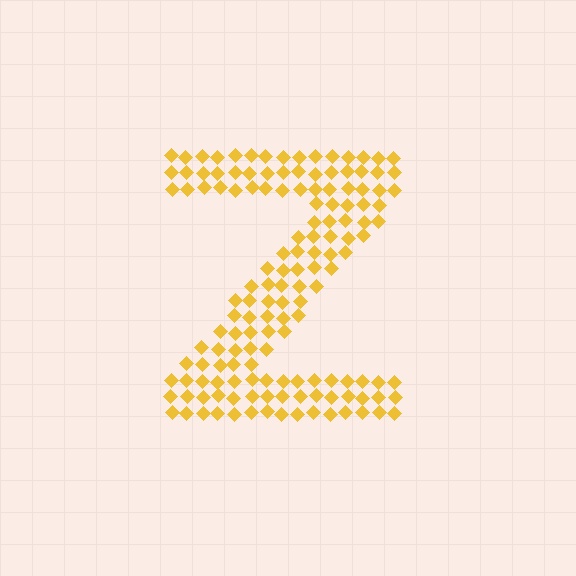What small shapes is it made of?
It is made of small diamonds.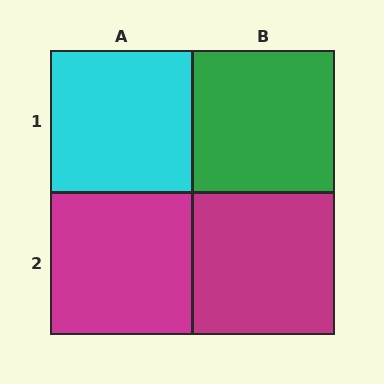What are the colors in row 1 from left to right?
Cyan, green.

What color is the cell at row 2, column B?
Magenta.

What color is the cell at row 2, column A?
Magenta.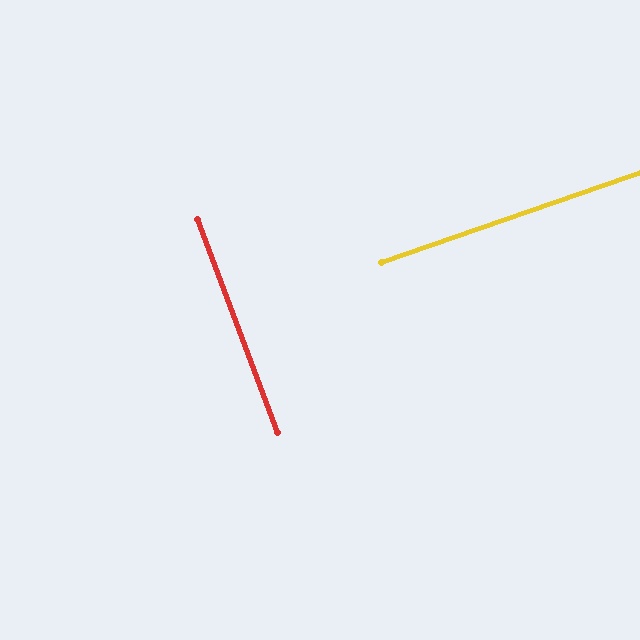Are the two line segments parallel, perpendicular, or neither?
Perpendicular — they meet at approximately 89°.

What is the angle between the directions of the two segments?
Approximately 89 degrees.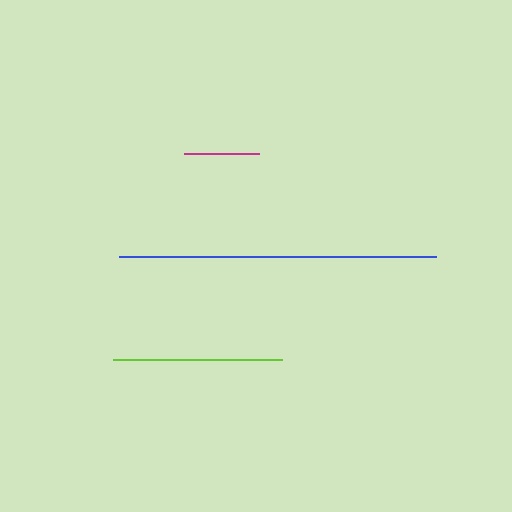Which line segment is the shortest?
The magenta line is the shortest at approximately 75 pixels.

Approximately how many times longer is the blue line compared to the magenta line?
The blue line is approximately 4.2 times the length of the magenta line.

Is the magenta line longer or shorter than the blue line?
The blue line is longer than the magenta line.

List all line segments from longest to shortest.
From longest to shortest: blue, lime, magenta.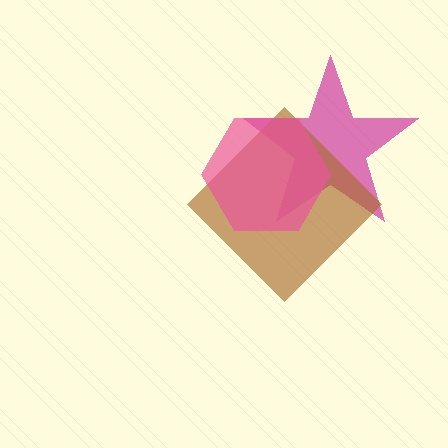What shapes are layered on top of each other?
The layered shapes are: a magenta star, a brown diamond, a pink hexagon.